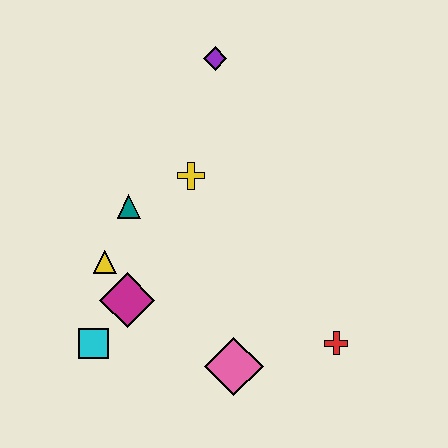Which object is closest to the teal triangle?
The yellow triangle is closest to the teal triangle.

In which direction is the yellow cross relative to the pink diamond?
The yellow cross is above the pink diamond.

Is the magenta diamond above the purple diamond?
No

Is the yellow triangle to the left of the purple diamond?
Yes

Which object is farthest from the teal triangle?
The red cross is farthest from the teal triangle.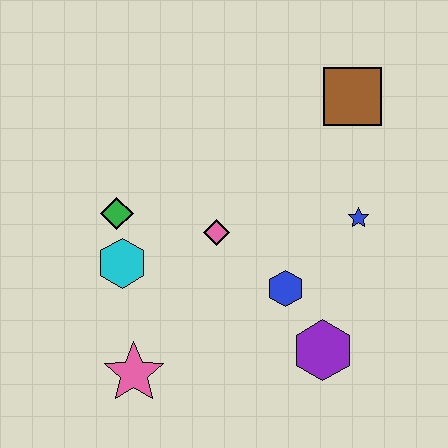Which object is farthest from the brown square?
The pink star is farthest from the brown square.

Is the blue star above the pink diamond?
Yes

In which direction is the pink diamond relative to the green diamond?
The pink diamond is to the right of the green diamond.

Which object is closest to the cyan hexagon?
The green diamond is closest to the cyan hexagon.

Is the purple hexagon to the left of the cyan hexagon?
No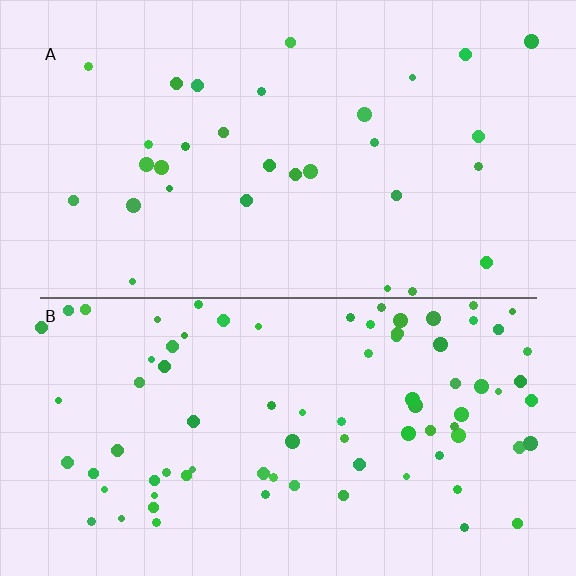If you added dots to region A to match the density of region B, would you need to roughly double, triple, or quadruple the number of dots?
Approximately triple.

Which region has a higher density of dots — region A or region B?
B (the bottom).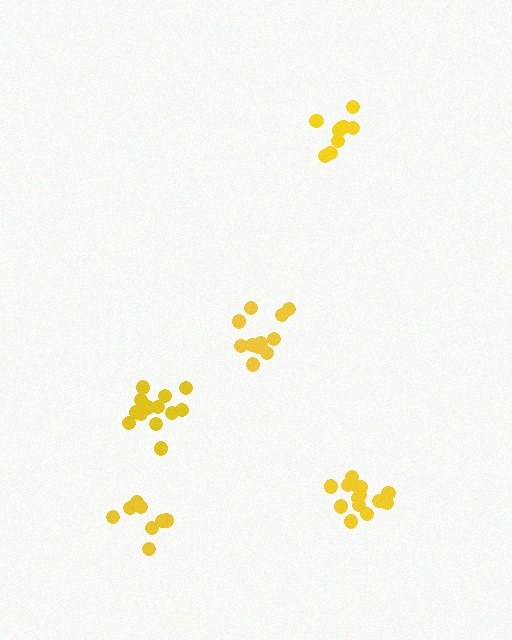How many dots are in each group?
Group 1: 13 dots, Group 2: 11 dots, Group 3: 9 dots, Group 4: 14 dots, Group 5: 9 dots (56 total).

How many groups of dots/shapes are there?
There are 5 groups.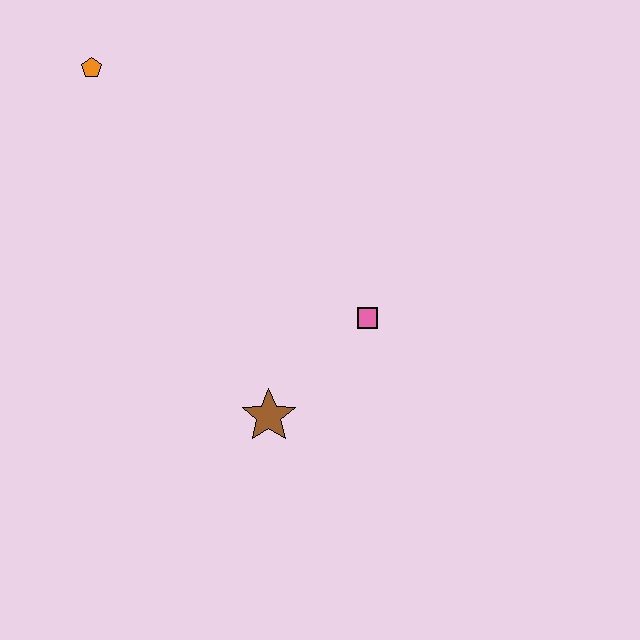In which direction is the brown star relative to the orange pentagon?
The brown star is below the orange pentagon.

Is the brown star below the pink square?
Yes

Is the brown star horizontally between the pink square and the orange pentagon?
Yes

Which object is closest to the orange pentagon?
The pink square is closest to the orange pentagon.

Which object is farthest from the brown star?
The orange pentagon is farthest from the brown star.